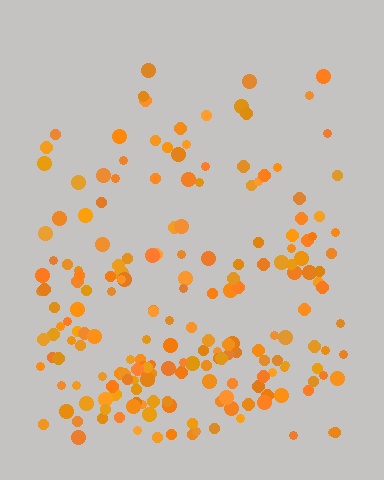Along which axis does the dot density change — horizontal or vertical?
Vertical.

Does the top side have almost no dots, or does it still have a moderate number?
Still a moderate number, just noticeably fewer than the bottom.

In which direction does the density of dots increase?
From top to bottom, with the bottom side densest.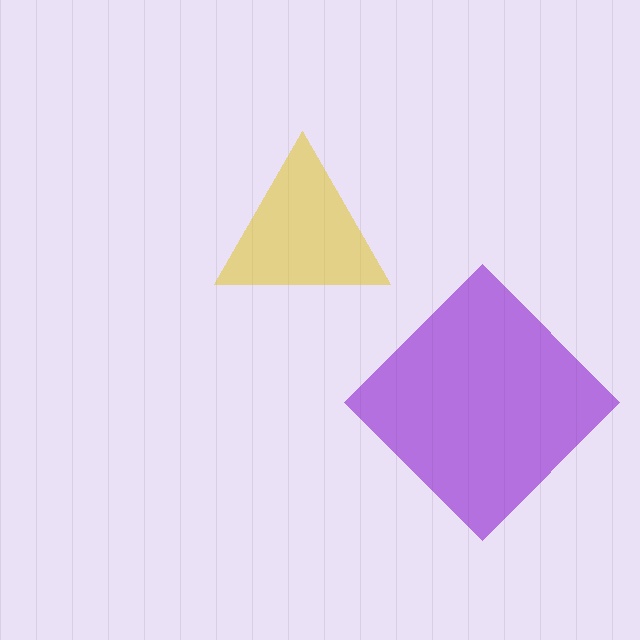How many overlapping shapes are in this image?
There are 2 overlapping shapes in the image.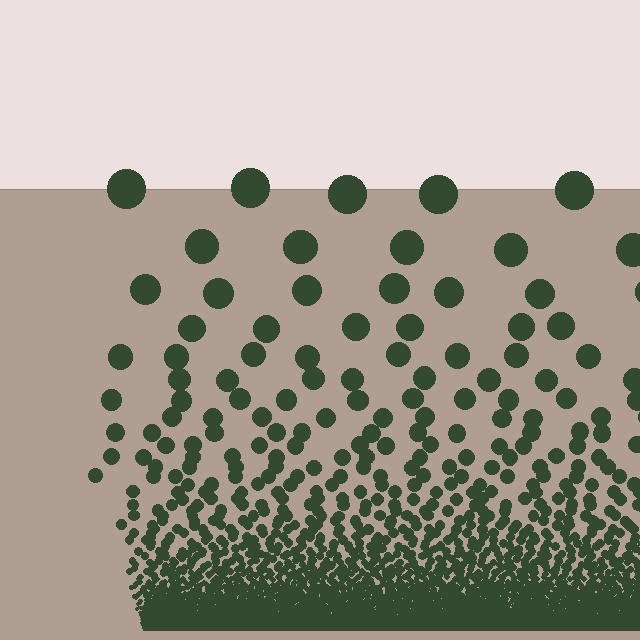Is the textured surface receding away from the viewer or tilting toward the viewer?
The surface appears to tilt toward the viewer. Texture elements get larger and sparser toward the top.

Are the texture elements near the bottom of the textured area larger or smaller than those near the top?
Smaller. The gradient is inverted — elements near the bottom are smaller and denser.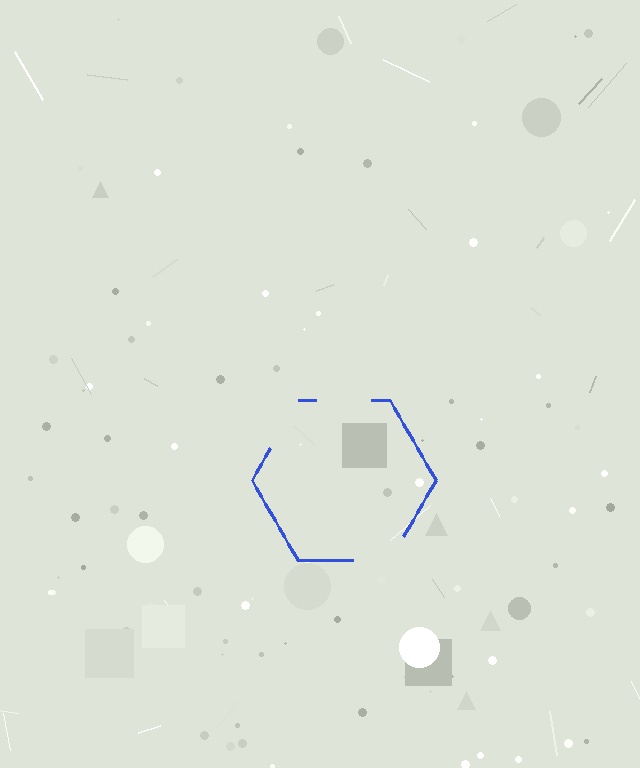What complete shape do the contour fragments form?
The contour fragments form a hexagon.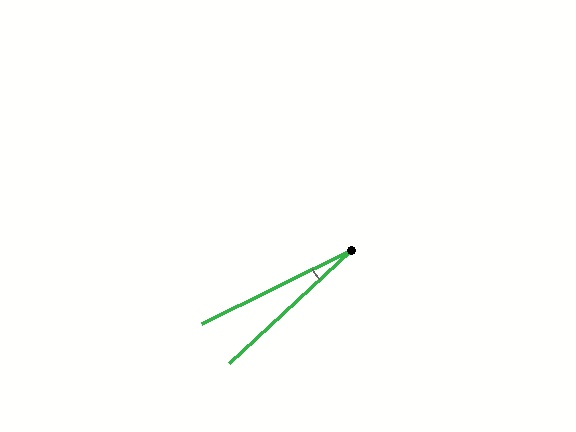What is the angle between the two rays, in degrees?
Approximately 17 degrees.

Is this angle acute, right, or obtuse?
It is acute.